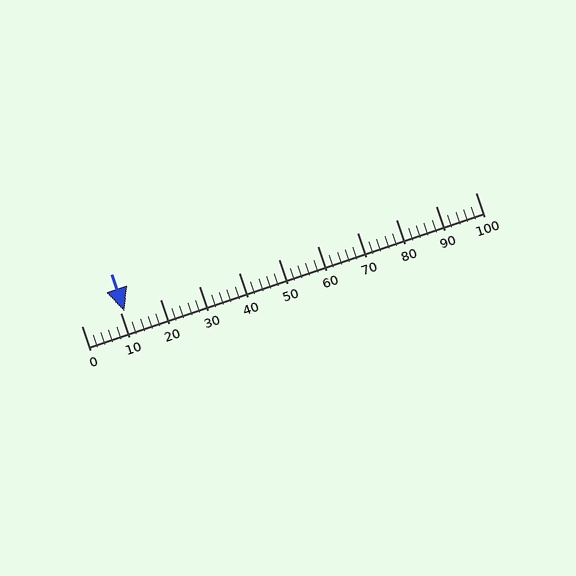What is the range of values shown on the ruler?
The ruler shows values from 0 to 100.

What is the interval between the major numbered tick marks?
The major tick marks are spaced 10 units apart.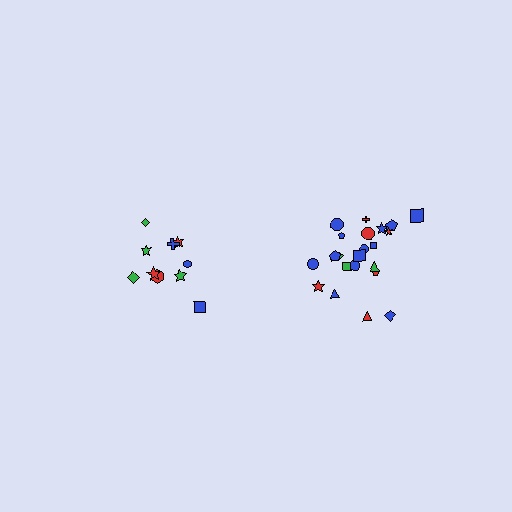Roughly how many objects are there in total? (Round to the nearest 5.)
Roughly 30 objects in total.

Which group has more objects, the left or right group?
The right group.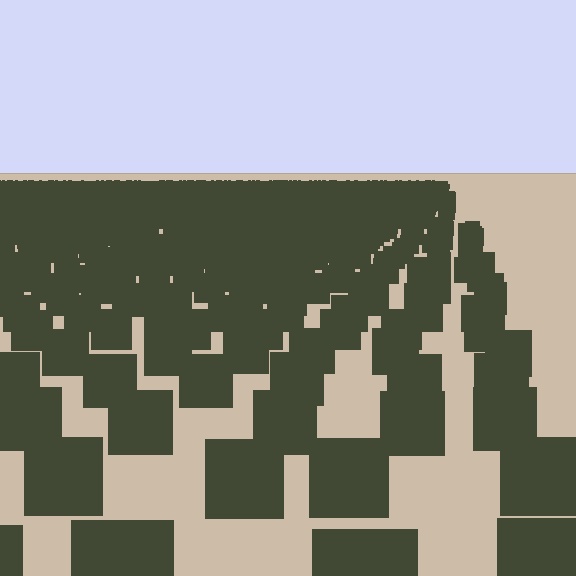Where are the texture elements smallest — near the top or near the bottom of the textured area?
Near the top.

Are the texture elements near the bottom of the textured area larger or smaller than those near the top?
Larger. Near the bottom, elements are closer to the viewer and appear at a bigger on-screen size.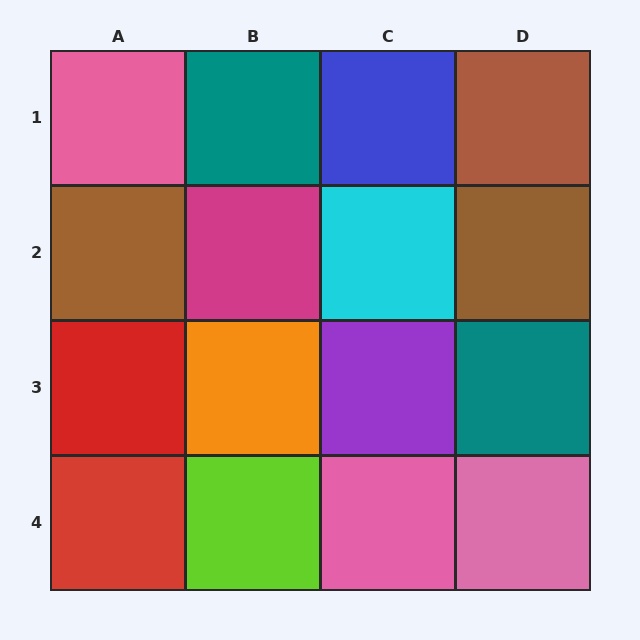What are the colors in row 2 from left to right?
Brown, magenta, cyan, brown.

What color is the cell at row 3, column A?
Red.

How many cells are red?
2 cells are red.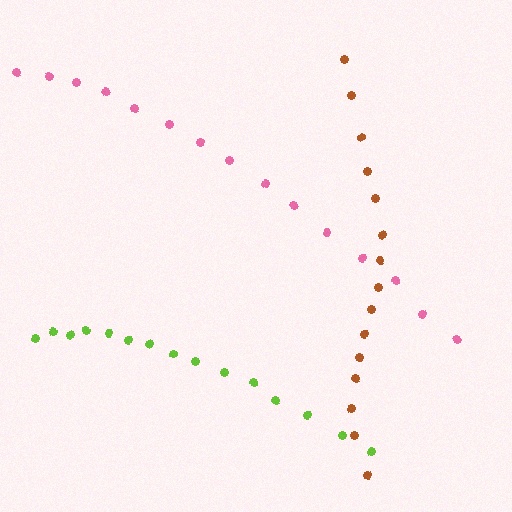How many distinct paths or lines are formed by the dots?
There are 3 distinct paths.